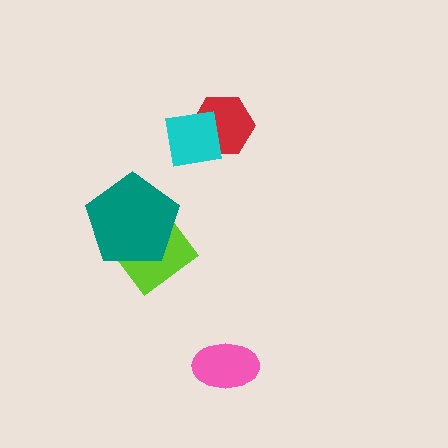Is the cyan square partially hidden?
No, no other shape covers it.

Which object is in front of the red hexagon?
The cyan square is in front of the red hexagon.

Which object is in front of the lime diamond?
The teal pentagon is in front of the lime diamond.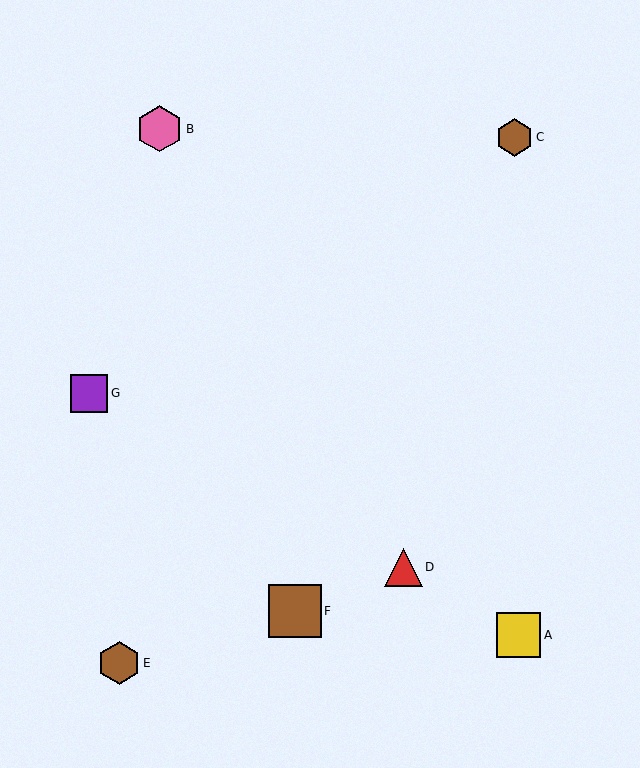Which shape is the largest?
The brown square (labeled F) is the largest.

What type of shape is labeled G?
Shape G is a purple square.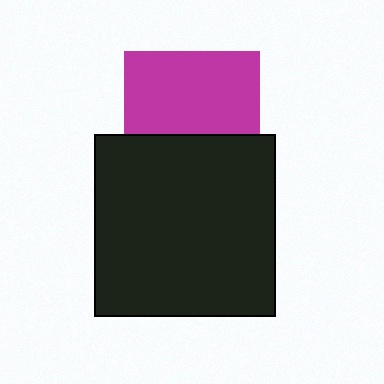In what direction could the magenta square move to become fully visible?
The magenta square could move up. That would shift it out from behind the black square entirely.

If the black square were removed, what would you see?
You would see the complete magenta square.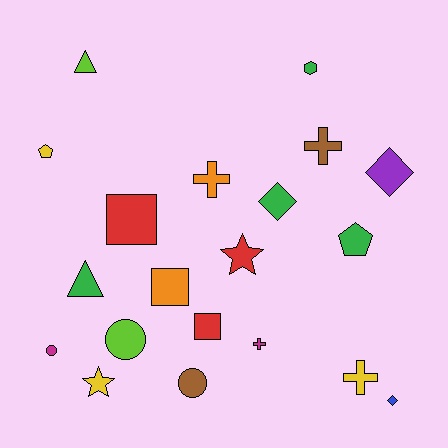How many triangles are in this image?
There are 2 triangles.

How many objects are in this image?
There are 20 objects.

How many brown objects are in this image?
There are 2 brown objects.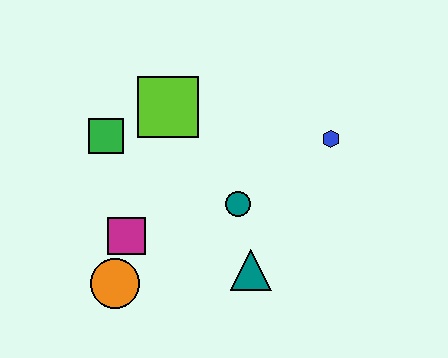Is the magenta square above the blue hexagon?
No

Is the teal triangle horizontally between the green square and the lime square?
No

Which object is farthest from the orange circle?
The blue hexagon is farthest from the orange circle.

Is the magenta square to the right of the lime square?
No